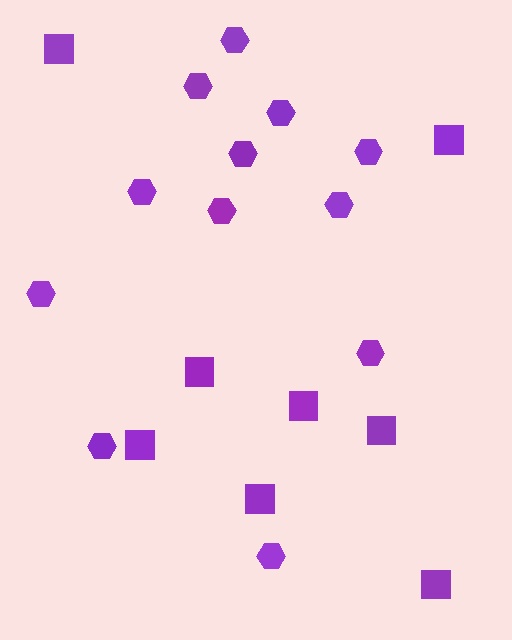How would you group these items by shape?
There are 2 groups: one group of hexagons (12) and one group of squares (8).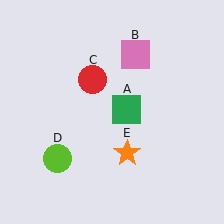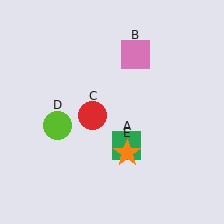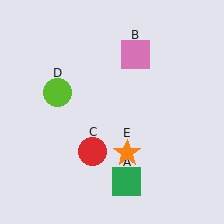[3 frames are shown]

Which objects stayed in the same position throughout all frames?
Pink square (object B) and orange star (object E) remained stationary.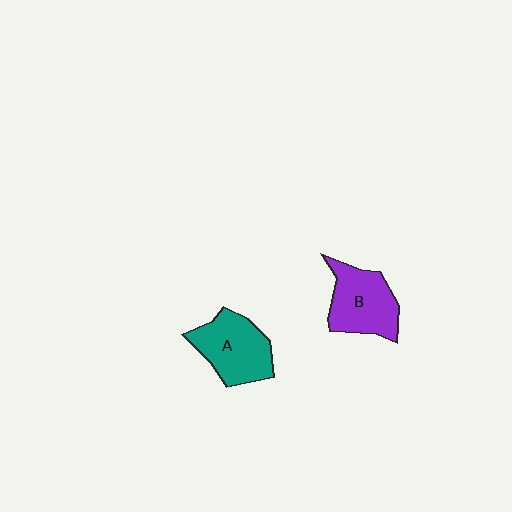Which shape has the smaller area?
Shape B (purple).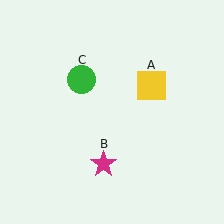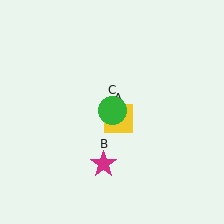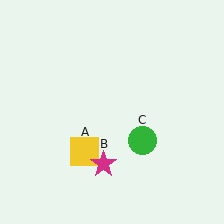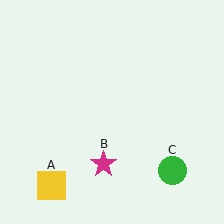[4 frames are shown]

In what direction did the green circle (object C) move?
The green circle (object C) moved down and to the right.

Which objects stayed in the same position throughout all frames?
Magenta star (object B) remained stationary.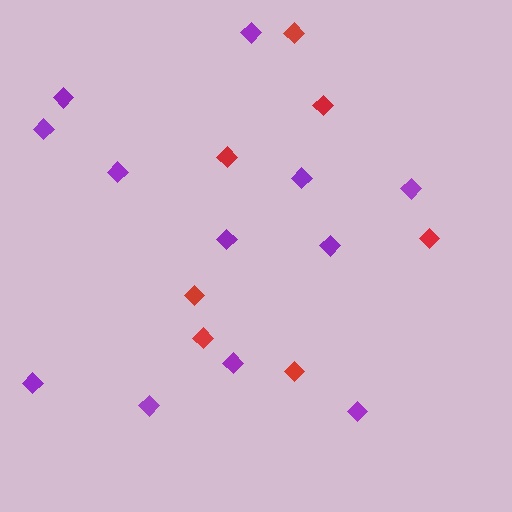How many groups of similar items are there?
There are 2 groups: one group of red diamonds (7) and one group of purple diamonds (12).